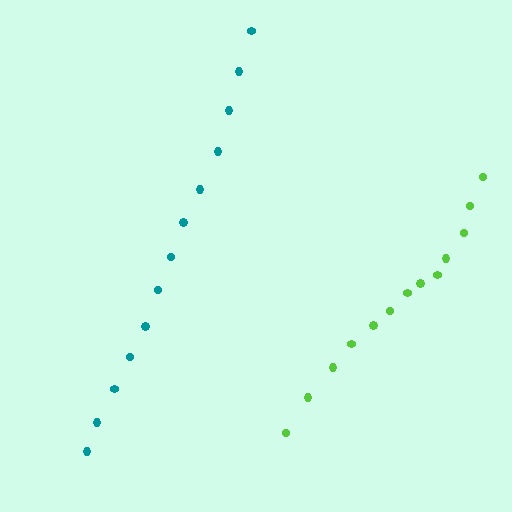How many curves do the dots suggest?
There are 2 distinct paths.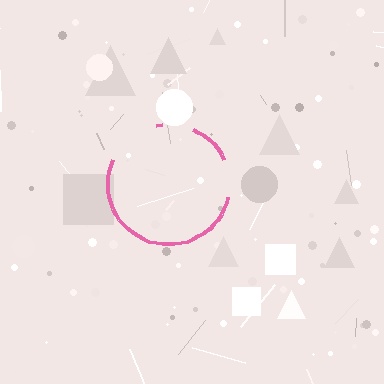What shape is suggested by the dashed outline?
The dashed outline suggests a circle.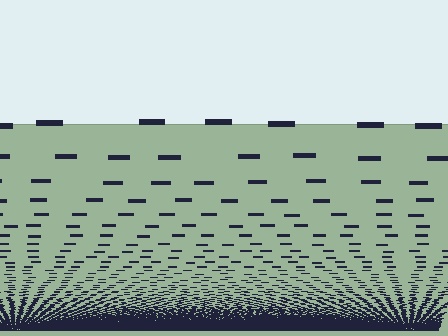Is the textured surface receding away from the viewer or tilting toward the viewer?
The surface appears to tilt toward the viewer. Texture elements get larger and sparser toward the top.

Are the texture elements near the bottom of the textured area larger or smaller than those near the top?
Smaller. The gradient is inverted — elements near the bottom are smaller and denser.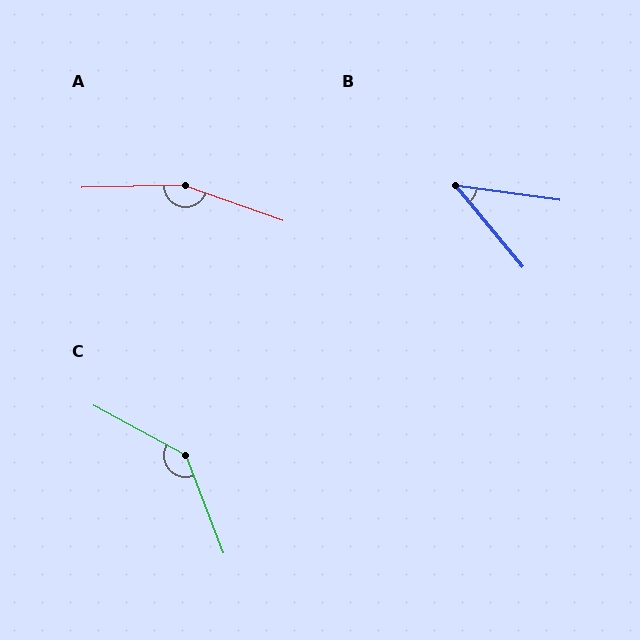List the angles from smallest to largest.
B (43°), C (139°), A (160°).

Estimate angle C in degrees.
Approximately 139 degrees.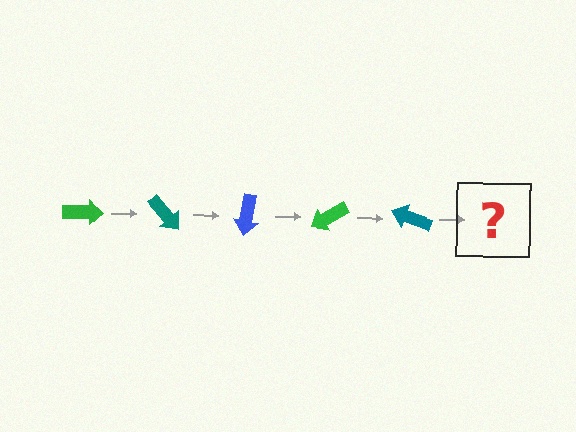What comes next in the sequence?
The next element should be a blue arrow, rotated 250 degrees from the start.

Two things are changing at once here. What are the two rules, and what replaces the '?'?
The two rules are that it rotates 50 degrees each step and the color cycles through green, teal, and blue. The '?' should be a blue arrow, rotated 250 degrees from the start.